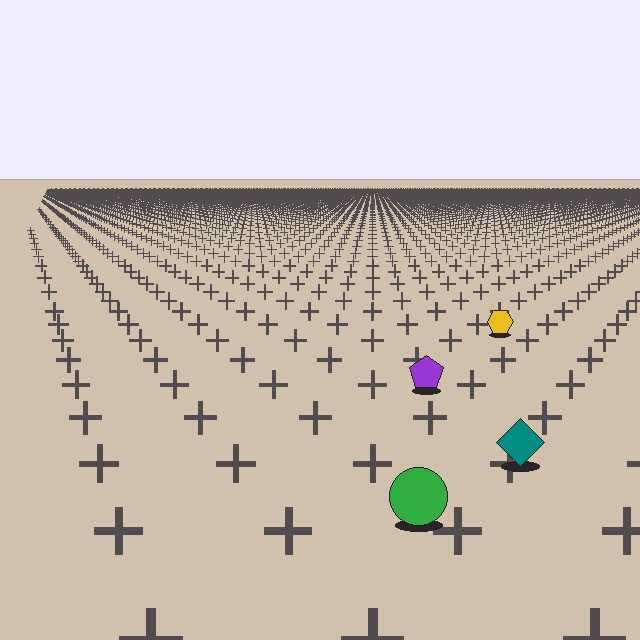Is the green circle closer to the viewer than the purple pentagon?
Yes. The green circle is closer — you can tell from the texture gradient: the ground texture is coarser near it.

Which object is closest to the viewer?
The green circle is closest. The texture marks near it are larger and more spread out.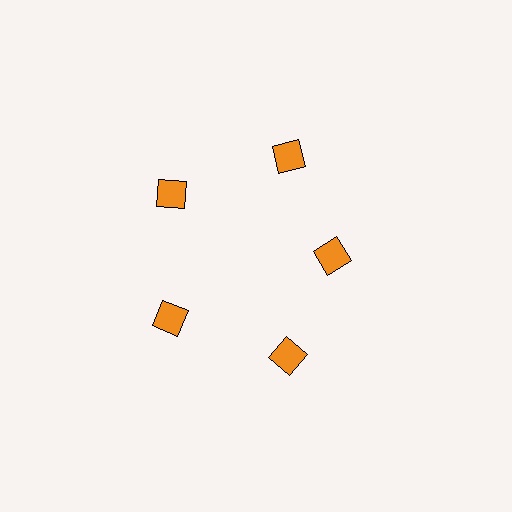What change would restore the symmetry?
The symmetry would be restored by moving it outward, back onto the ring so that all 5 diamonds sit at equal angles and equal distance from the center.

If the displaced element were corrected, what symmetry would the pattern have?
It would have 5-fold rotational symmetry — the pattern would map onto itself every 72 degrees.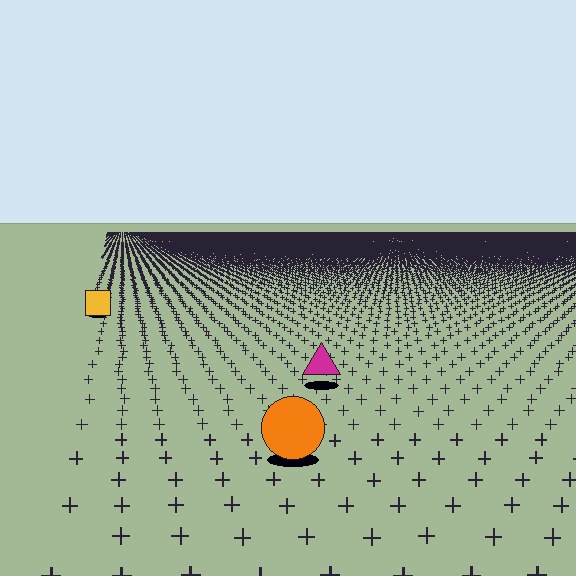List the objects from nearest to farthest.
From nearest to farthest: the orange circle, the magenta triangle, the yellow square.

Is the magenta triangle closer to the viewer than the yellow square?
Yes. The magenta triangle is closer — you can tell from the texture gradient: the ground texture is coarser near it.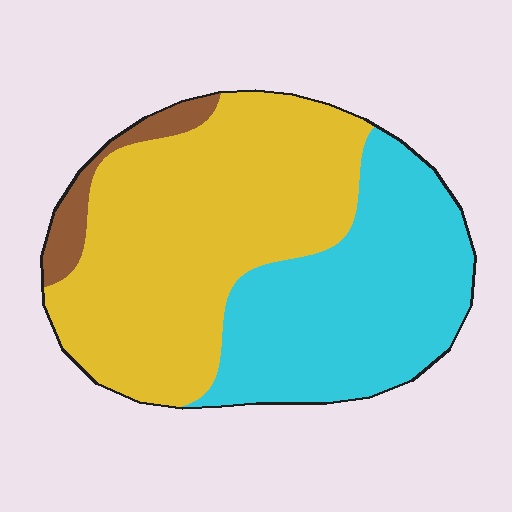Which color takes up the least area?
Brown, at roughly 5%.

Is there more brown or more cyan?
Cyan.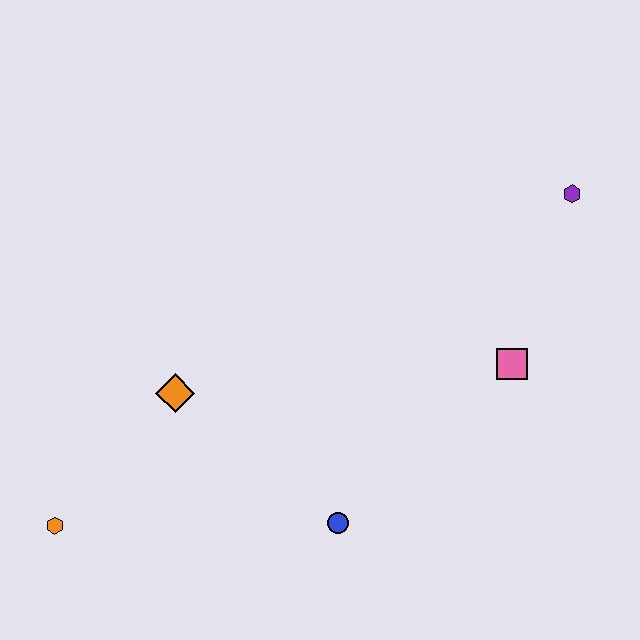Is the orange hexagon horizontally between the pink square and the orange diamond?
No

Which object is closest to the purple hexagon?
The pink square is closest to the purple hexagon.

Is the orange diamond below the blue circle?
No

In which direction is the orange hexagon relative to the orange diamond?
The orange hexagon is below the orange diamond.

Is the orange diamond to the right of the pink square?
No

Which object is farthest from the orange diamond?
The purple hexagon is farthest from the orange diamond.